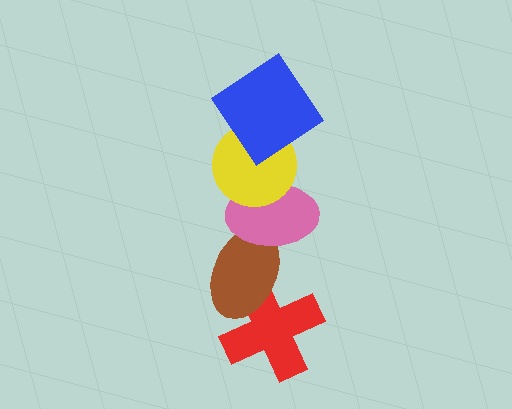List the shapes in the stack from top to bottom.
From top to bottom: the blue diamond, the yellow circle, the pink ellipse, the brown ellipse, the red cross.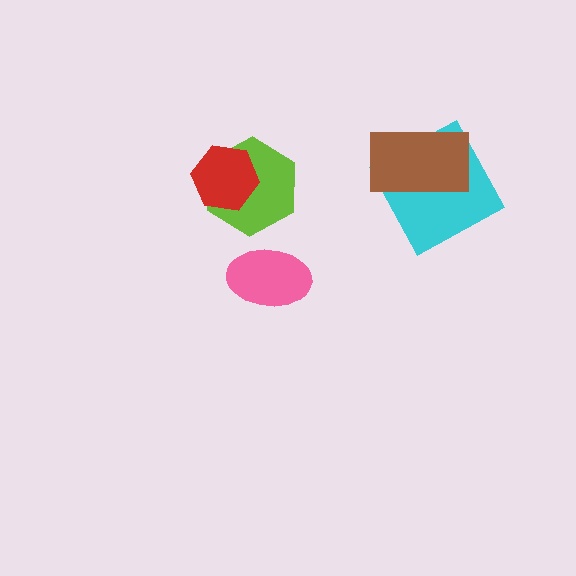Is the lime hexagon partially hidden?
Yes, it is partially covered by another shape.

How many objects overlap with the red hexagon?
1 object overlaps with the red hexagon.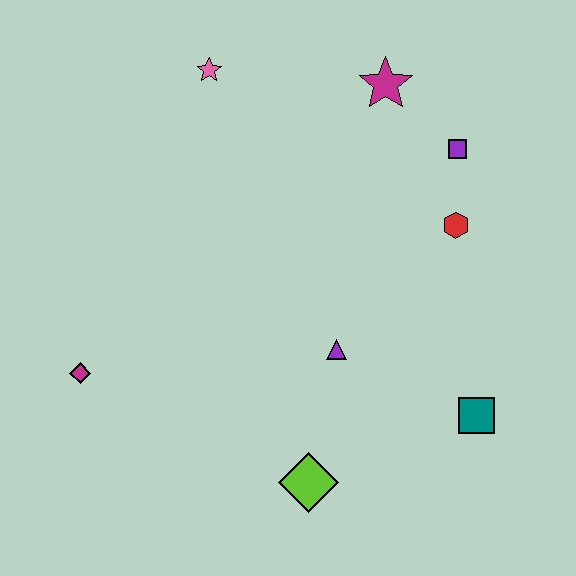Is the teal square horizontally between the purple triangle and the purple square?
No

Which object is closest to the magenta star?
The purple square is closest to the magenta star.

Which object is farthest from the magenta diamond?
The purple square is farthest from the magenta diamond.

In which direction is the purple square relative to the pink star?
The purple square is to the right of the pink star.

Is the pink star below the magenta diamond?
No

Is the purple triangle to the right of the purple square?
No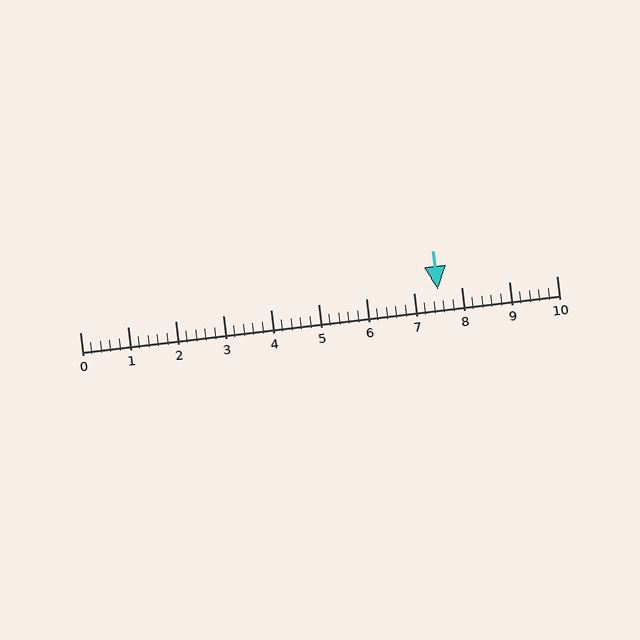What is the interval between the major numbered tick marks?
The major tick marks are spaced 1 units apart.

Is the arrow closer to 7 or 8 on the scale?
The arrow is closer to 8.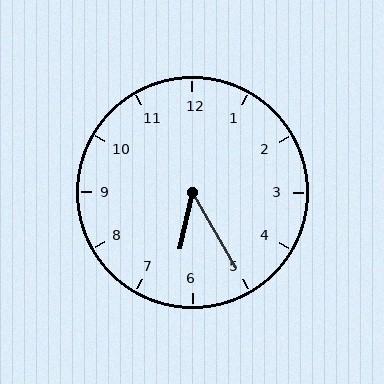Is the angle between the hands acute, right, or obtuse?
It is acute.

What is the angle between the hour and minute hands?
Approximately 42 degrees.